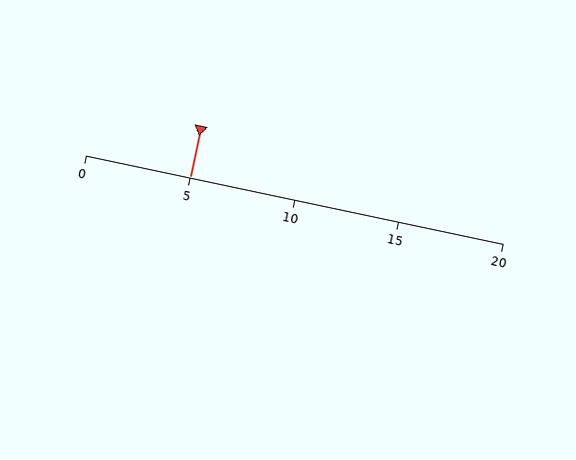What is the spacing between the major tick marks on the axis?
The major ticks are spaced 5 apart.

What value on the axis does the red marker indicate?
The marker indicates approximately 5.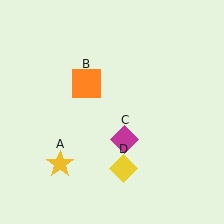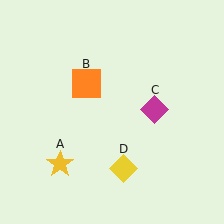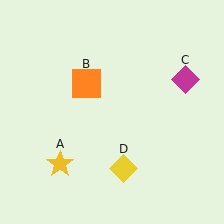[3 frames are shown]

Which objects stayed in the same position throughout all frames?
Yellow star (object A) and orange square (object B) and yellow diamond (object D) remained stationary.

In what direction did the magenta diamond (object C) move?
The magenta diamond (object C) moved up and to the right.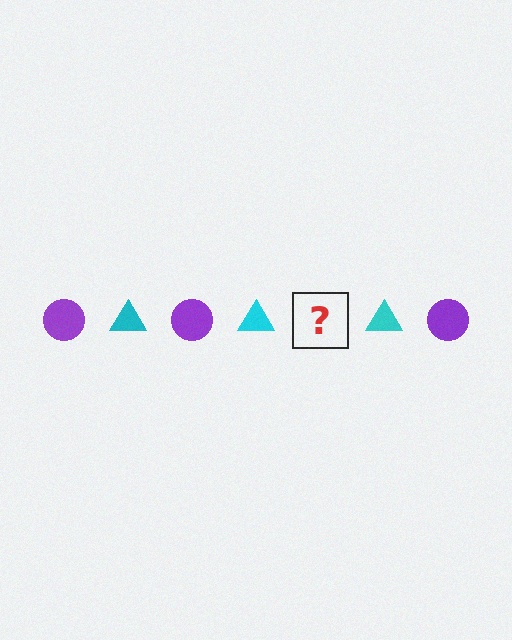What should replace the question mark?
The question mark should be replaced with a purple circle.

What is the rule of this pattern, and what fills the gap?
The rule is that the pattern alternates between purple circle and cyan triangle. The gap should be filled with a purple circle.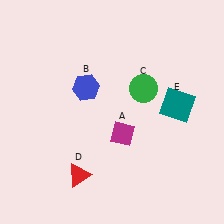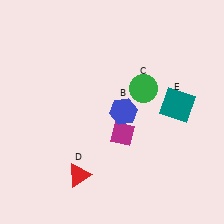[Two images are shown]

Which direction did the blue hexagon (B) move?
The blue hexagon (B) moved right.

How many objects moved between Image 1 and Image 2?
1 object moved between the two images.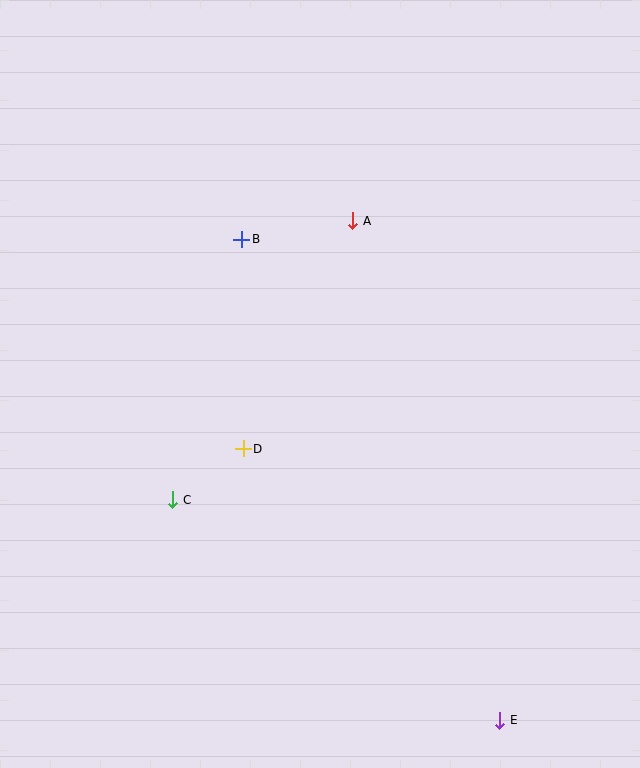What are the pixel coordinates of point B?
Point B is at (242, 239).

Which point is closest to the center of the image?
Point D at (243, 449) is closest to the center.